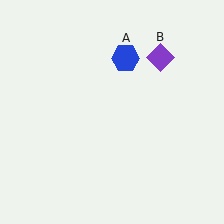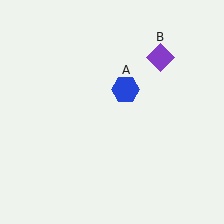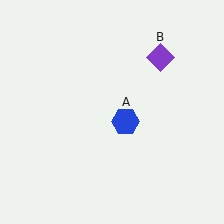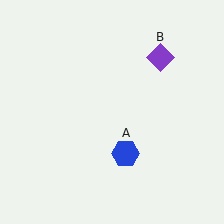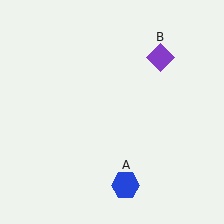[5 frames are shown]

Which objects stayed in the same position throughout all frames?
Purple diamond (object B) remained stationary.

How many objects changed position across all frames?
1 object changed position: blue hexagon (object A).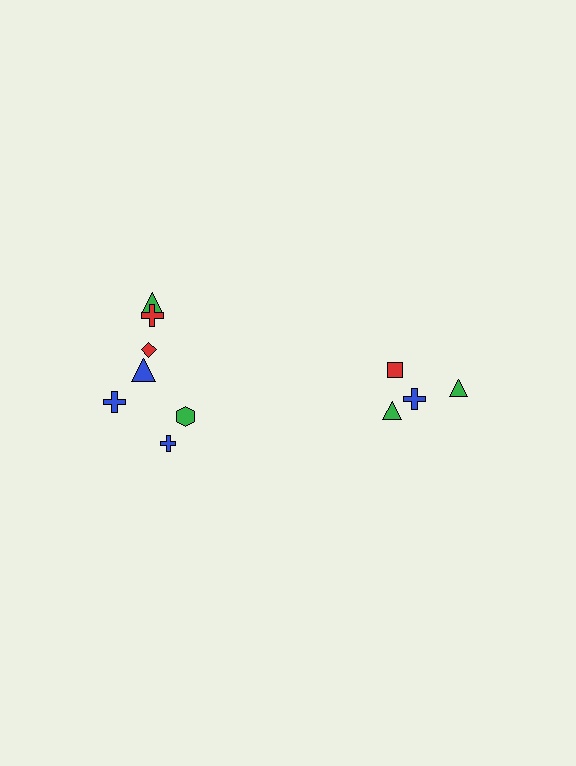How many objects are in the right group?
There are 4 objects.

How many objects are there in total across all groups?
There are 11 objects.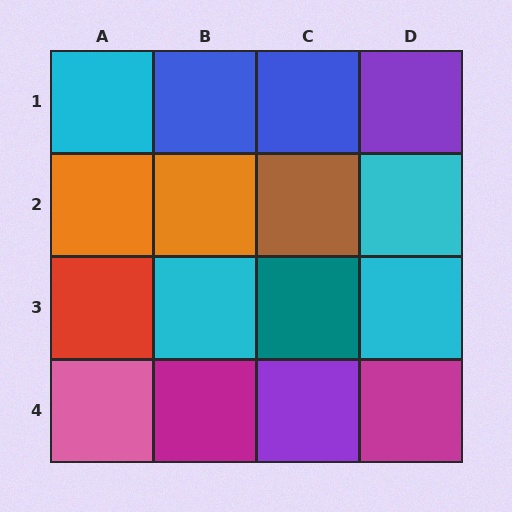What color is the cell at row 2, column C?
Brown.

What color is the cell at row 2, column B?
Orange.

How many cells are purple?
2 cells are purple.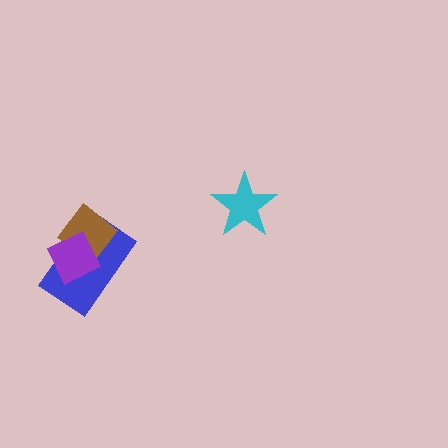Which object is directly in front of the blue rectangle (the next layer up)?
The brown diamond is directly in front of the blue rectangle.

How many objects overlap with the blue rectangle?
2 objects overlap with the blue rectangle.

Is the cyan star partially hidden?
No, no other shape covers it.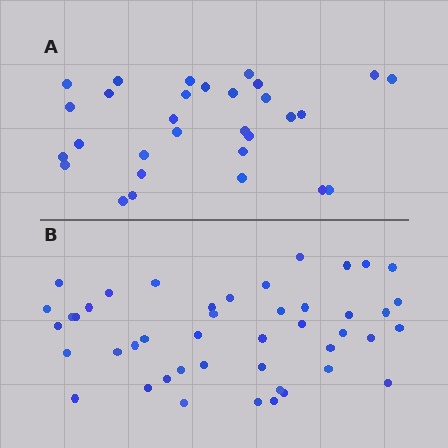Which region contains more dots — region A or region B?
Region B (the bottom region) has more dots.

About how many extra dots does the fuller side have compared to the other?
Region B has approximately 15 more dots than region A.